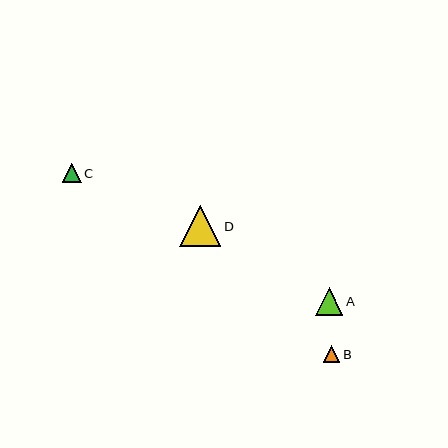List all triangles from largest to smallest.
From largest to smallest: D, A, C, B.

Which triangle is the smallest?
Triangle B is the smallest with a size of approximately 16 pixels.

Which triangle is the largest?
Triangle D is the largest with a size of approximately 41 pixels.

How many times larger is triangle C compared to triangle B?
Triangle C is approximately 1.1 times the size of triangle B.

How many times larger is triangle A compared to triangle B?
Triangle A is approximately 1.7 times the size of triangle B.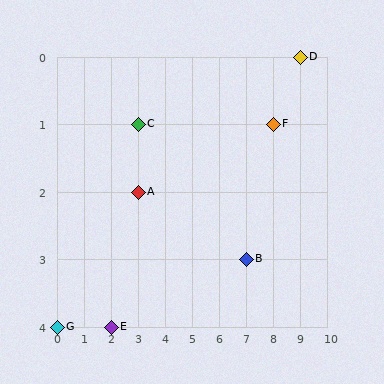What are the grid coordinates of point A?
Point A is at grid coordinates (3, 2).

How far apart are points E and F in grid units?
Points E and F are 6 columns and 3 rows apart (about 6.7 grid units diagonally).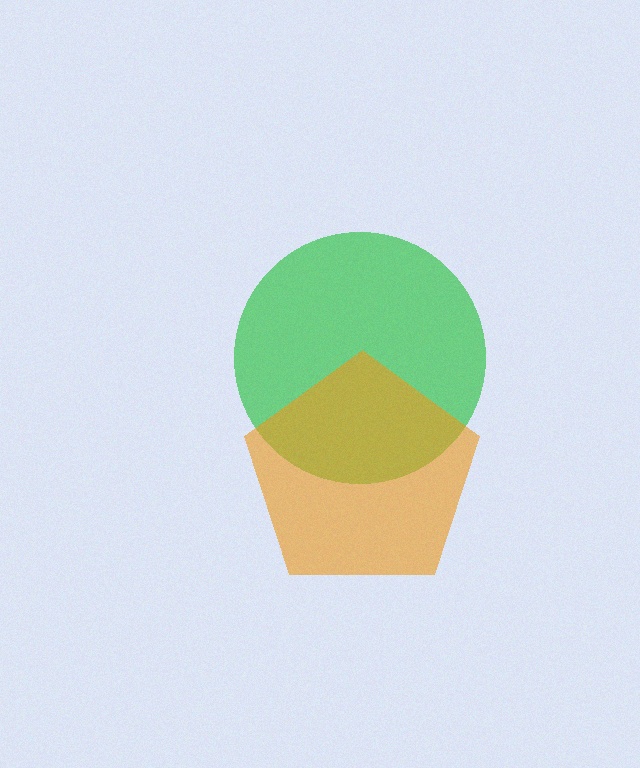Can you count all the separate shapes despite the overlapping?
Yes, there are 2 separate shapes.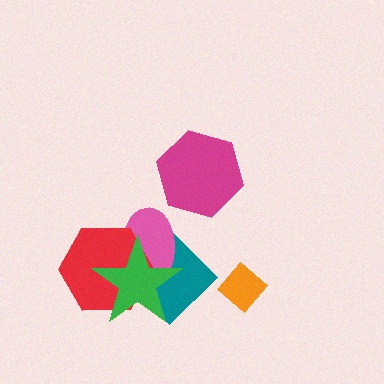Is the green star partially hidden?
No, no other shape covers it.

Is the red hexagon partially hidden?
Yes, it is partially covered by another shape.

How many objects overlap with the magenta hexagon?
0 objects overlap with the magenta hexagon.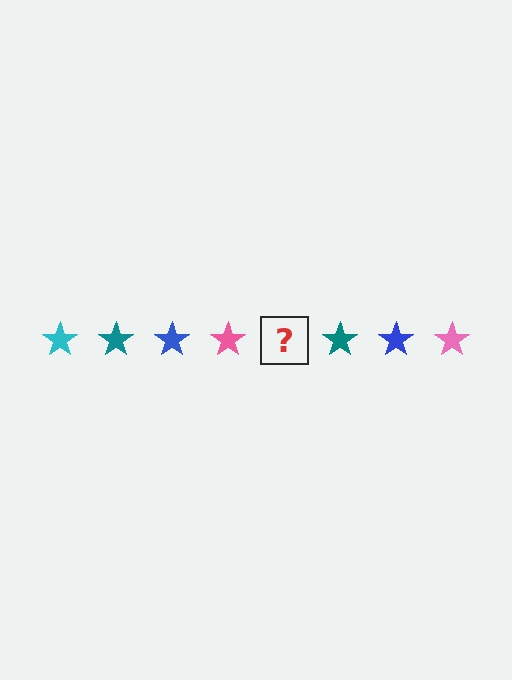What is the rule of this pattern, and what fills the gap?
The rule is that the pattern cycles through cyan, teal, blue, pink stars. The gap should be filled with a cyan star.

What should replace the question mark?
The question mark should be replaced with a cyan star.